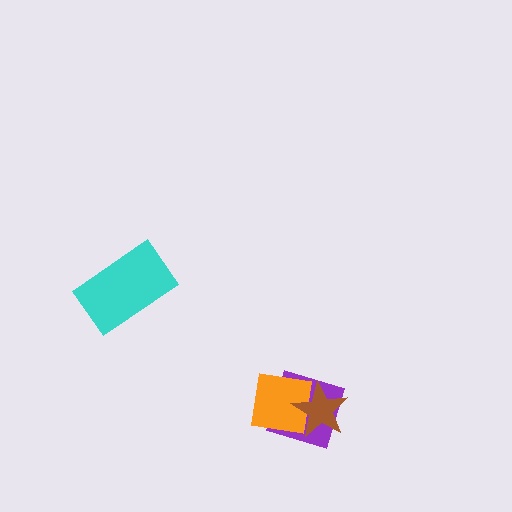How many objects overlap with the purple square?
2 objects overlap with the purple square.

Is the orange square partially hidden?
Yes, it is partially covered by another shape.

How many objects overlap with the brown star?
2 objects overlap with the brown star.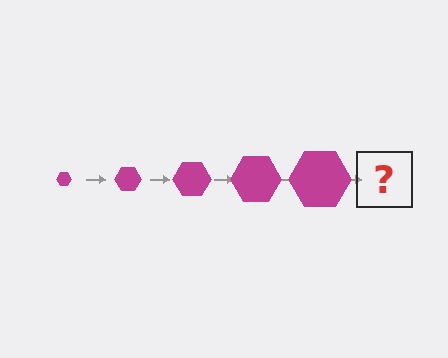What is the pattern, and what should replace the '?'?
The pattern is that the hexagon gets progressively larger each step. The '?' should be a magenta hexagon, larger than the previous one.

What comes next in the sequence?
The next element should be a magenta hexagon, larger than the previous one.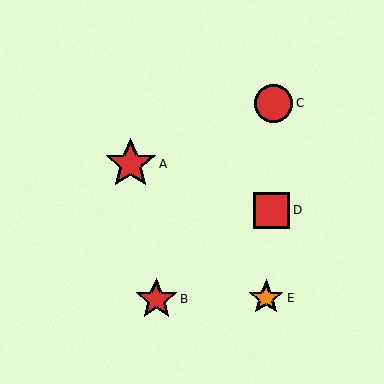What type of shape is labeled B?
Shape B is a red star.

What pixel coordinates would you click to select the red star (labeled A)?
Click at (131, 164) to select the red star A.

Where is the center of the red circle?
The center of the red circle is at (273, 103).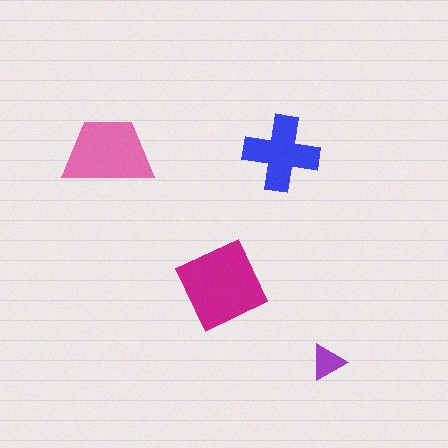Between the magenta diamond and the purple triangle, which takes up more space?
The magenta diamond.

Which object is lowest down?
The purple triangle is bottommost.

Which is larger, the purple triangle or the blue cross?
The blue cross.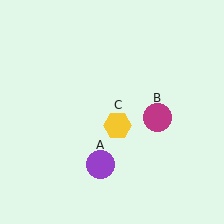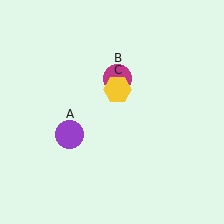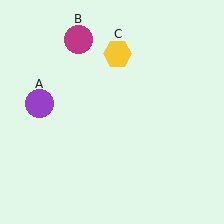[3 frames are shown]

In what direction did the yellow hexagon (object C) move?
The yellow hexagon (object C) moved up.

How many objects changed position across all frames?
3 objects changed position: purple circle (object A), magenta circle (object B), yellow hexagon (object C).